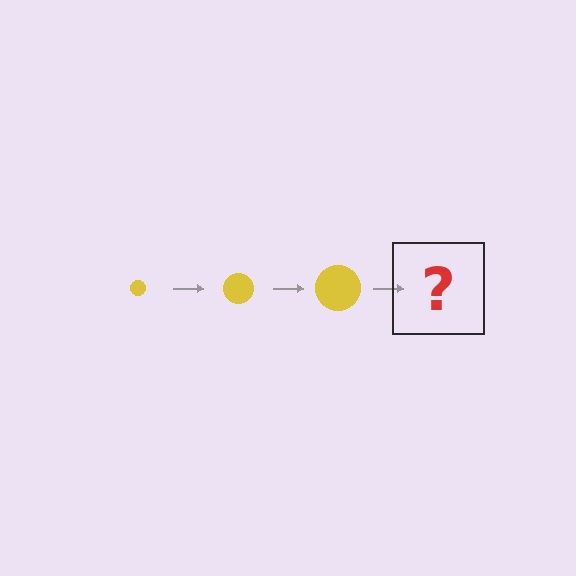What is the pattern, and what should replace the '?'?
The pattern is that the circle gets progressively larger each step. The '?' should be a yellow circle, larger than the previous one.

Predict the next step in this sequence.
The next step is a yellow circle, larger than the previous one.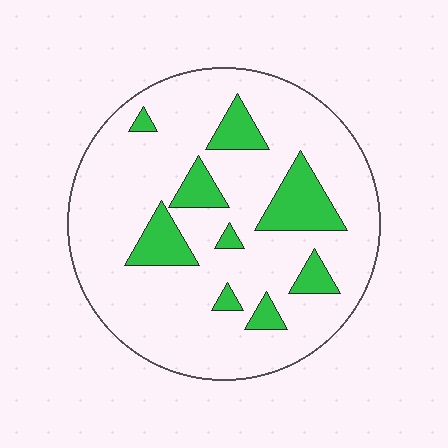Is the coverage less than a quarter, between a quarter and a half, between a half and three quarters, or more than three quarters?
Less than a quarter.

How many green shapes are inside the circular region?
9.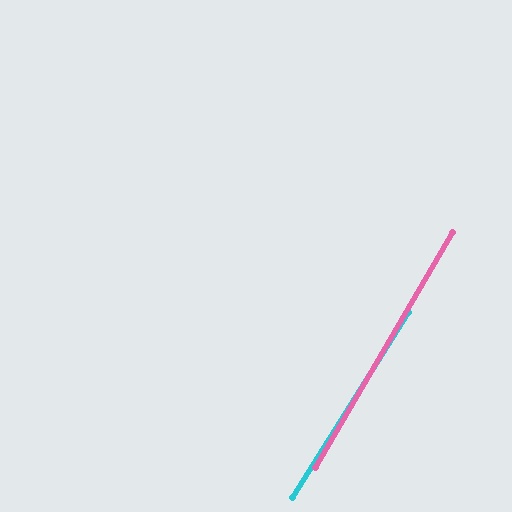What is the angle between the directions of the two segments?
Approximately 2 degrees.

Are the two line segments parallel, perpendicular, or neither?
Parallel — their directions differ by only 2.0°.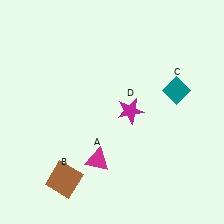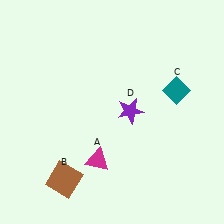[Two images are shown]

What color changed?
The star (D) changed from magenta in Image 1 to purple in Image 2.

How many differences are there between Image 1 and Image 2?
There is 1 difference between the two images.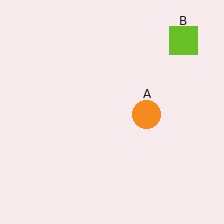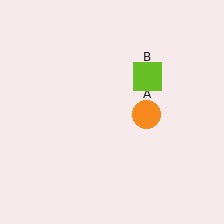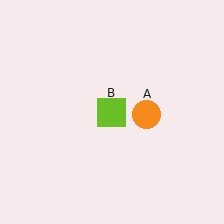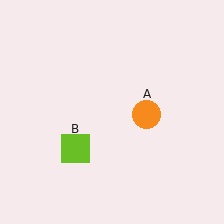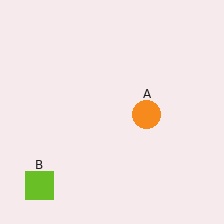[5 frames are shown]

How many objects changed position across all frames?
1 object changed position: lime square (object B).